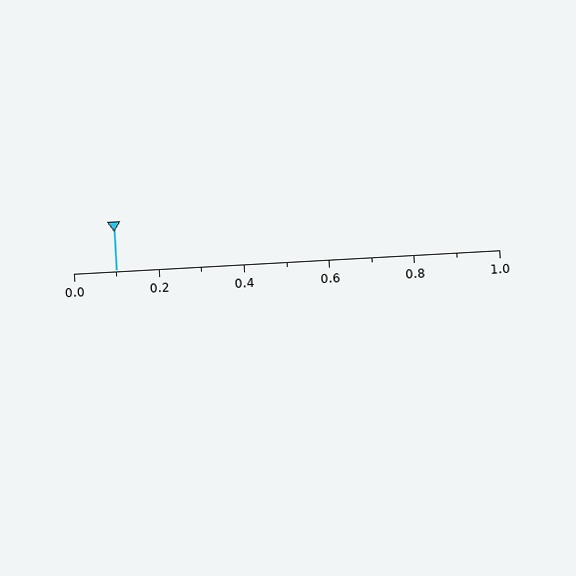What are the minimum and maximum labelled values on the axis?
The axis runs from 0.0 to 1.0.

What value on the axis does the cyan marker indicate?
The marker indicates approximately 0.1.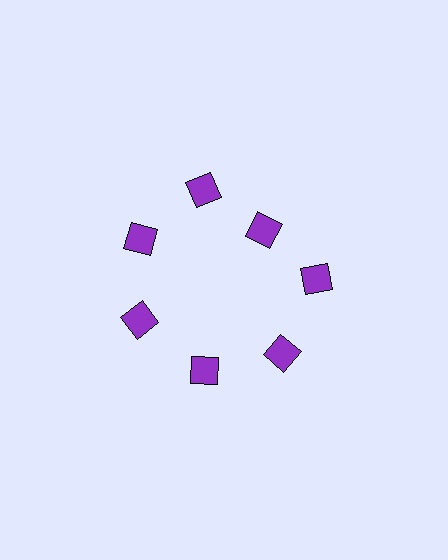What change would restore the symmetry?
The symmetry would be restored by moving it outward, back onto the ring so that all 7 diamonds sit at equal angles and equal distance from the center.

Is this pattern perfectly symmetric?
No. The 7 purple diamonds are arranged in a ring, but one element near the 1 o'clock position is pulled inward toward the center, breaking the 7-fold rotational symmetry.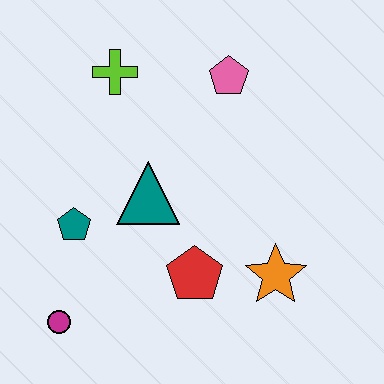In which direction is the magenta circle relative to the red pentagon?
The magenta circle is to the left of the red pentagon.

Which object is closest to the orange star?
The red pentagon is closest to the orange star.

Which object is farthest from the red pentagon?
The lime cross is farthest from the red pentagon.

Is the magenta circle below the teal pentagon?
Yes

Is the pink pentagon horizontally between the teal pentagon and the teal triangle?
No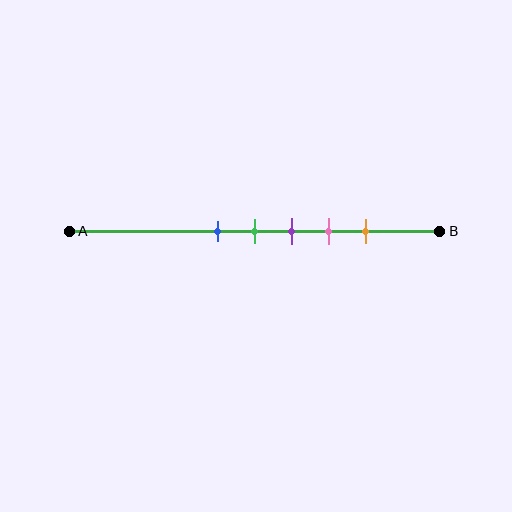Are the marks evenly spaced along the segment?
Yes, the marks are approximately evenly spaced.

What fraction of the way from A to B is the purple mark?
The purple mark is approximately 60% (0.6) of the way from A to B.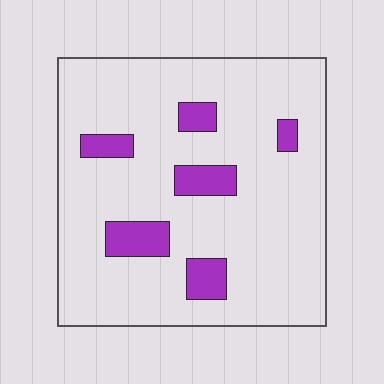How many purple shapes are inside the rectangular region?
6.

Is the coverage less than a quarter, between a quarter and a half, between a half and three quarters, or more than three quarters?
Less than a quarter.